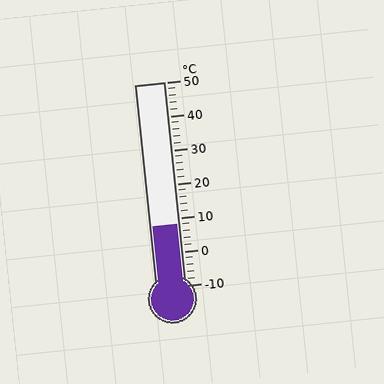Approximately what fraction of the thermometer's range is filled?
The thermometer is filled to approximately 30% of its range.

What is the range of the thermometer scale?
The thermometer scale ranges from -10°C to 50°C.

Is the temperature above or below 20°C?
The temperature is below 20°C.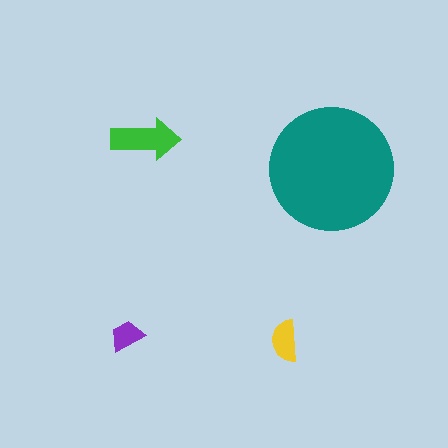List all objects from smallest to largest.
The purple trapezoid, the yellow semicircle, the green arrow, the teal circle.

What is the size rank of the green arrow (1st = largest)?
2nd.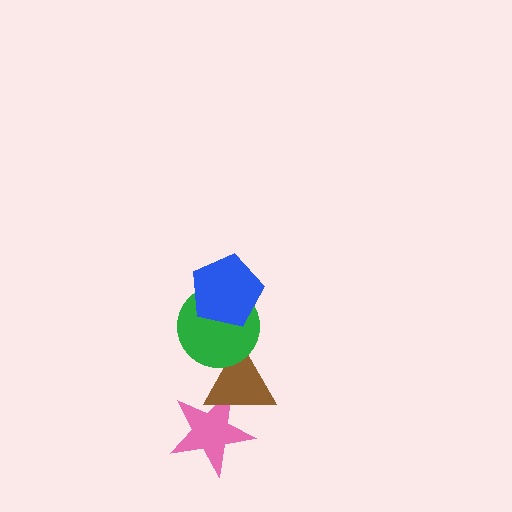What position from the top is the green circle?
The green circle is 2nd from the top.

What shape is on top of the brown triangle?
The green circle is on top of the brown triangle.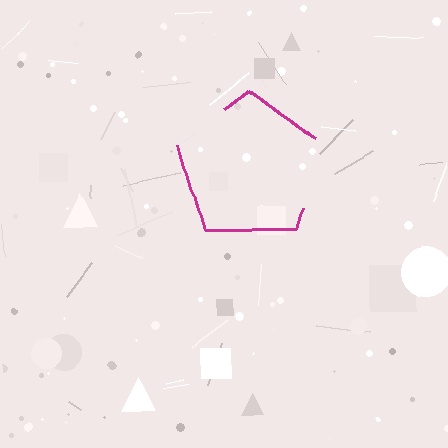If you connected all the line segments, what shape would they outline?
They would outline a pentagon.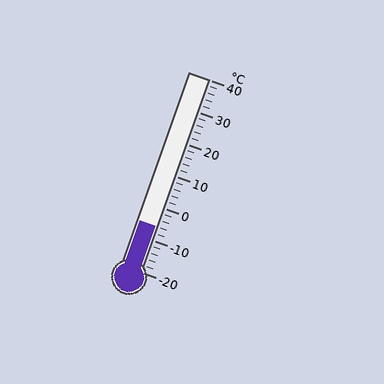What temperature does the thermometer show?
The thermometer shows approximately -6°C.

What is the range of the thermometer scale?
The thermometer scale ranges from -20°C to 40°C.